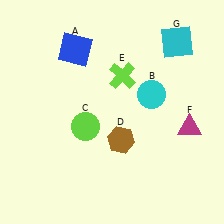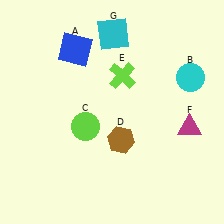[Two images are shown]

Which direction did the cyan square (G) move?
The cyan square (G) moved left.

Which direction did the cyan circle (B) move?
The cyan circle (B) moved right.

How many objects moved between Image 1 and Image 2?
2 objects moved between the two images.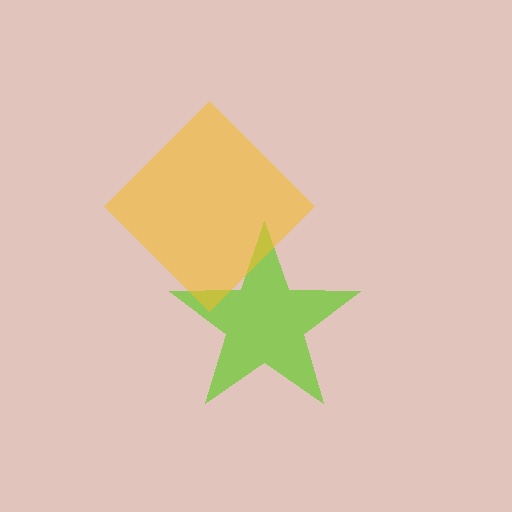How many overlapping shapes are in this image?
There are 2 overlapping shapes in the image.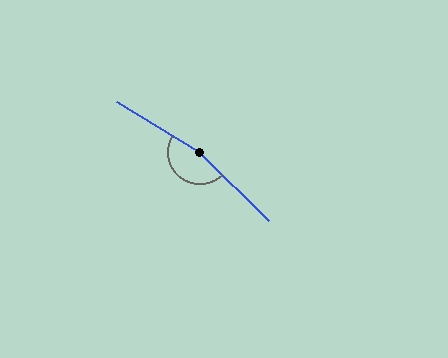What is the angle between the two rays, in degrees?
Approximately 167 degrees.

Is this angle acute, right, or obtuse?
It is obtuse.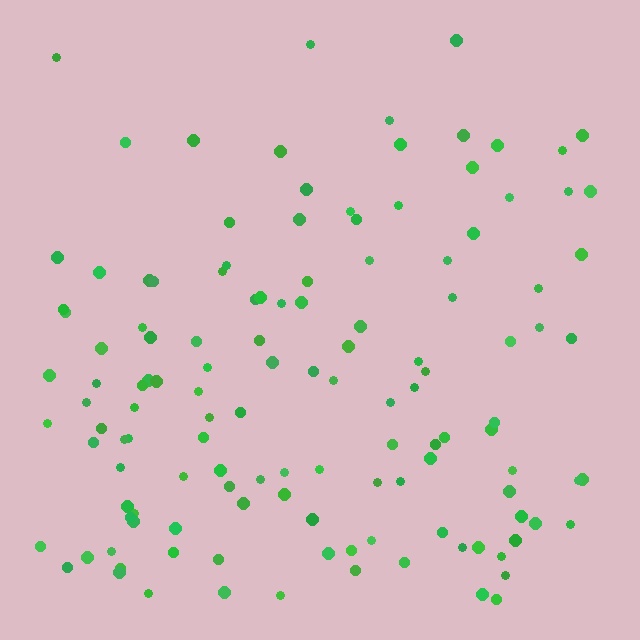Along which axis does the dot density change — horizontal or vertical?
Vertical.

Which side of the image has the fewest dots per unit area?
The top.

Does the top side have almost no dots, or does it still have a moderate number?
Still a moderate number, just noticeably fewer than the bottom.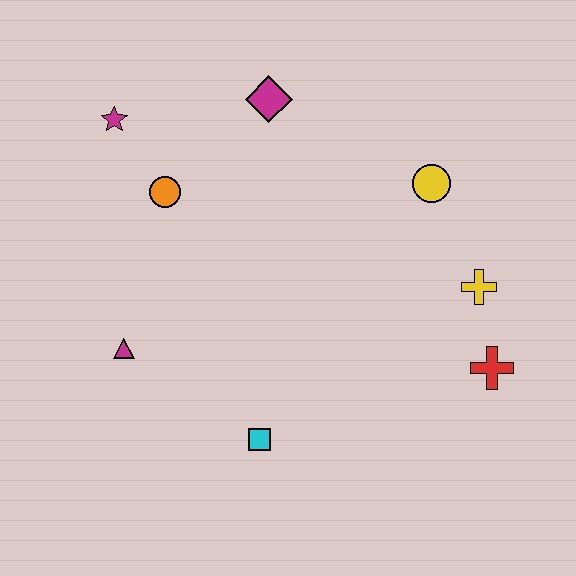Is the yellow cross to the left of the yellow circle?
No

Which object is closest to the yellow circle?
The yellow cross is closest to the yellow circle.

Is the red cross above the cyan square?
Yes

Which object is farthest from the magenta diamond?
The red cross is farthest from the magenta diamond.